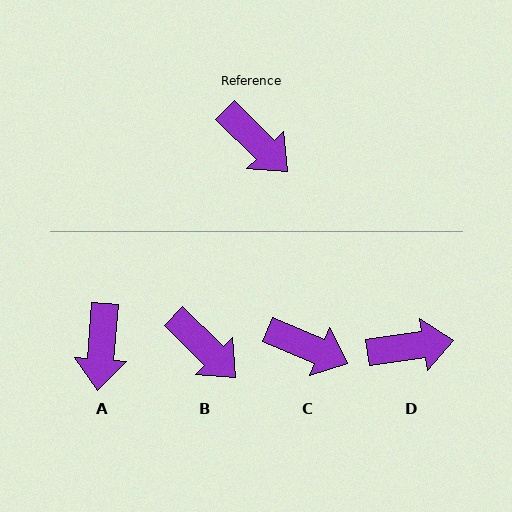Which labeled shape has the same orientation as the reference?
B.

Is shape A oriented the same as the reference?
No, it is off by about 50 degrees.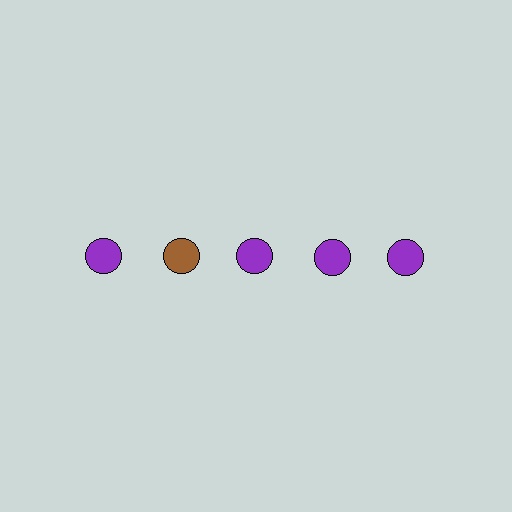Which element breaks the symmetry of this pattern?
The brown circle in the top row, second from left column breaks the symmetry. All other shapes are purple circles.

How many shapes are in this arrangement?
There are 5 shapes arranged in a grid pattern.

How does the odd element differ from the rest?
It has a different color: brown instead of purple.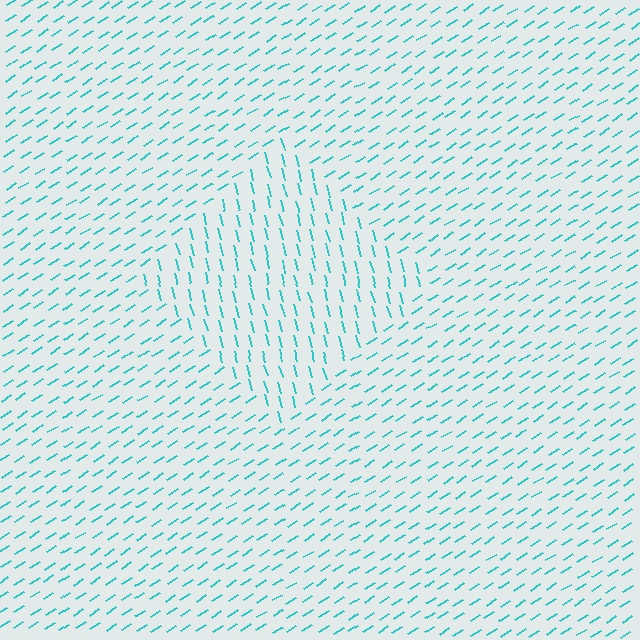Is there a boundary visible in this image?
Yes, there is a texture boundary formed by a change in line orientation.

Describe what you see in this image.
The image is filled with small cyan line segments. A diamond region in the image has lines oriented differently from the surrounding lines, creating a visible texture boundary.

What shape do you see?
I see a diamond.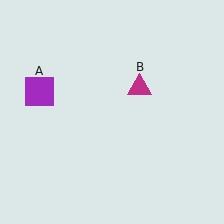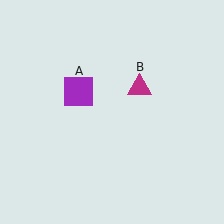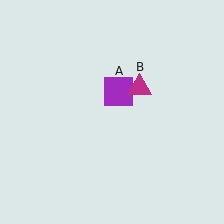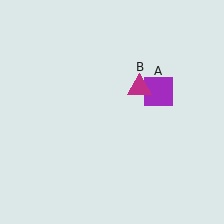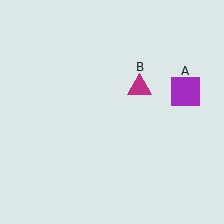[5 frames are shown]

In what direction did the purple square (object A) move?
The purple square (object A) moved right.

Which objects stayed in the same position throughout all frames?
Magenta triangle (object B) remained stationary.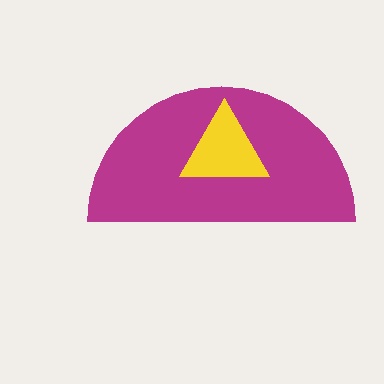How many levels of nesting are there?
2.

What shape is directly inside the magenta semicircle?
The yellow triangle.